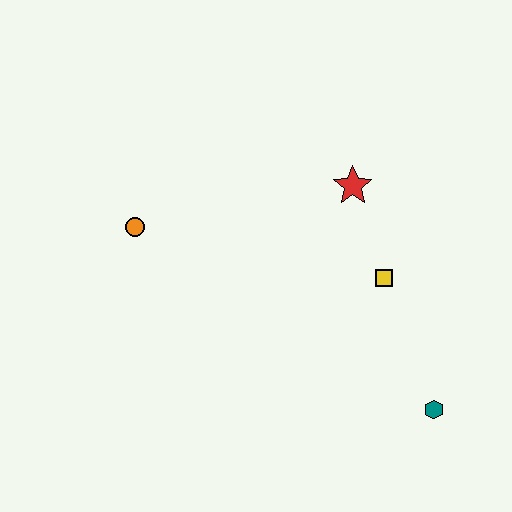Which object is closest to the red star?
The yellow square is closest to the red star.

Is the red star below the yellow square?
No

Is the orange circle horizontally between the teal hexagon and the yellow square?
No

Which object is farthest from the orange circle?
The teal hexagon is farthest from the orange circle.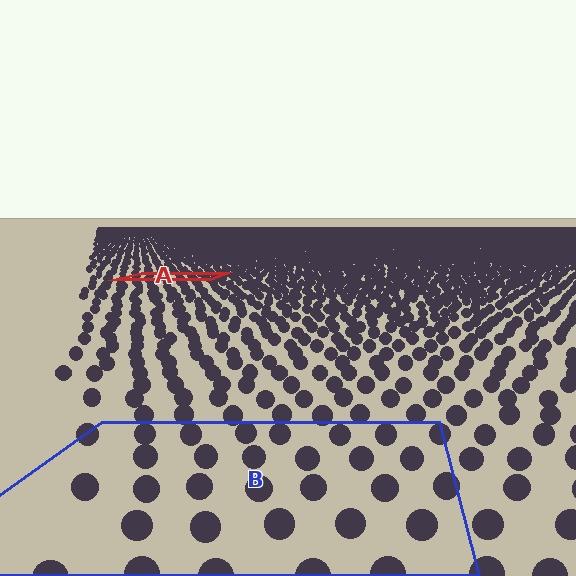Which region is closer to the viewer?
Region B is closer. The texture elements there are larger and more spread out.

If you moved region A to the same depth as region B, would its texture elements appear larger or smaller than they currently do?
They would appear larger. At a closer depth, the same texture elements are projected at a bigger on-screen size.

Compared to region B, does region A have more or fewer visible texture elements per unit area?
Region A has more texture elements per unit area — they are packed more densely because it is farther away.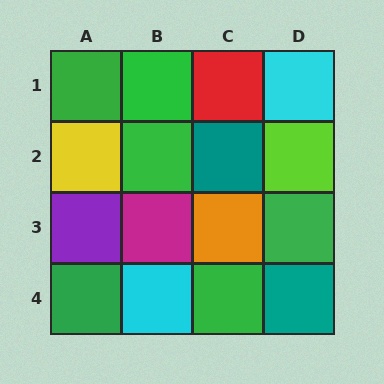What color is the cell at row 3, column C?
Orange.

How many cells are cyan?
2 cells are cyan.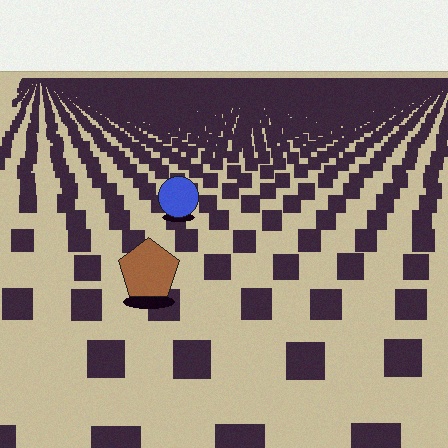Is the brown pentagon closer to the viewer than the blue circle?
Yes. The brown pentagon is closer — you can tell from the texture gradient: the ground texture is coarser near it.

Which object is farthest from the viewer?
The blue circle is farthest from the viewer. It appears smaller and the ground texture around it is denser.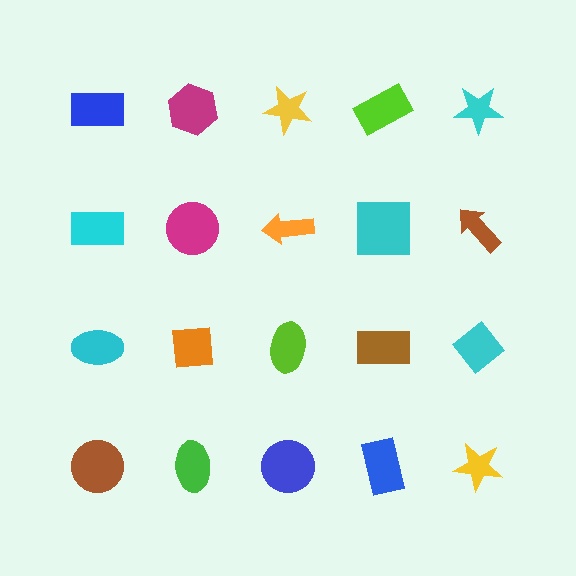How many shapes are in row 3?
5 shapes.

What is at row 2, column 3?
An orange arrow.